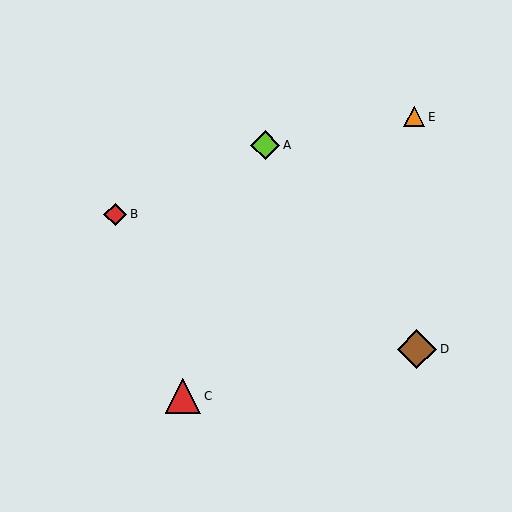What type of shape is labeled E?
Shape E is an orange triangle.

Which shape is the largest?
The brown diamond (labeled D) is the largest.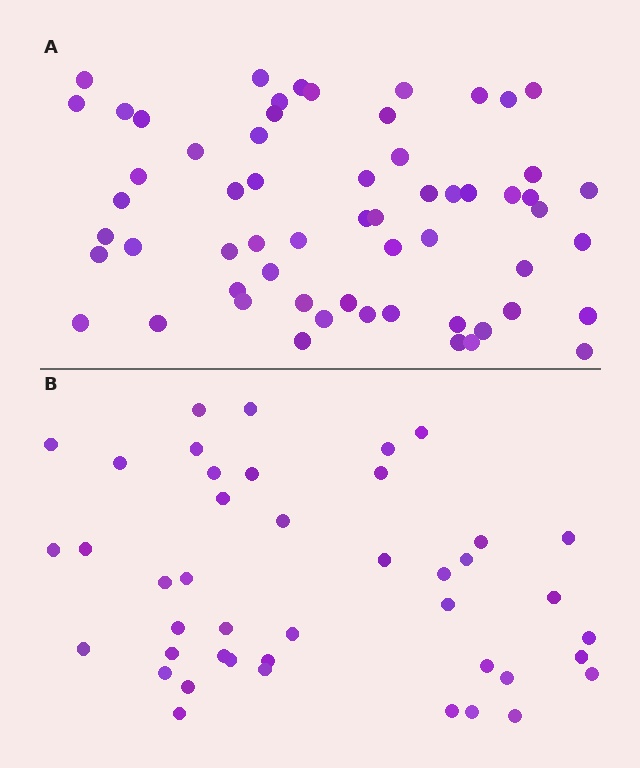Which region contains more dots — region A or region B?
Region A (the top region) has more dots.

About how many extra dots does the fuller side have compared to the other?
Region A has approximately 15 more dots than region B.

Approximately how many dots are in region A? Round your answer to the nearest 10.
About 60 dots.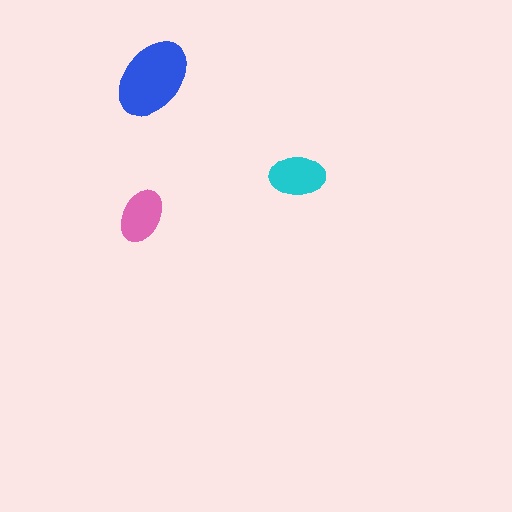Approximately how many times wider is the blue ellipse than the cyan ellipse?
About 1.5 times wider.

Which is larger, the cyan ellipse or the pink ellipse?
The cyan one.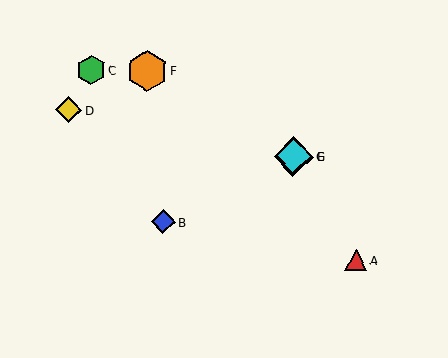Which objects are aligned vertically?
Objects E, G are aligned vertically.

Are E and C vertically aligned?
No, E is at x≈294 and C is at x≈91.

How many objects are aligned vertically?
2 objects (E, G) are aligned vertically.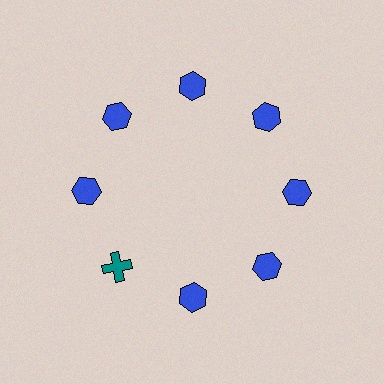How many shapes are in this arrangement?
There are 8 shapes arranged in a ring pattern.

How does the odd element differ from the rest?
It differs in both color (teal instead of blue) and shape (cross instead of hexagon).